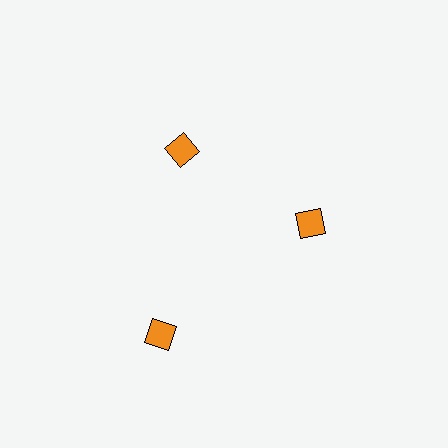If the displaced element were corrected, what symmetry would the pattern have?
It would have 3-fold rotational symmetry — the pattern would map onto itself every 120 degrees.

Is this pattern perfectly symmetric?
No. The 3 orange diamonds are arranged in a ring, but one element near the 7 o'clock position is pushed outward from the center, breaking the 3-fold rotational symmetry.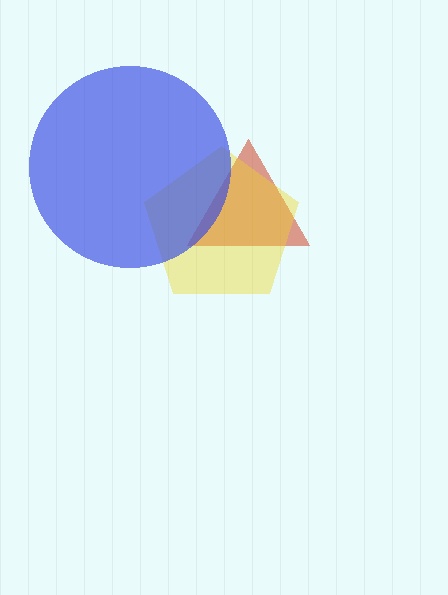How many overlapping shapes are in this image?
There are 3 overlapping shapes in the image.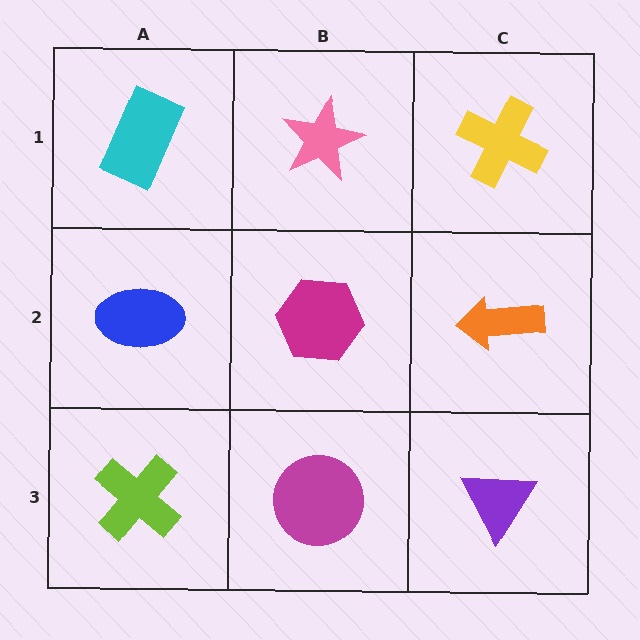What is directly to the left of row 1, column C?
A pink star.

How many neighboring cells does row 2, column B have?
4.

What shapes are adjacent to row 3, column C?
An orange arrow (row 2, column C), a magenta circle (row 3, column B).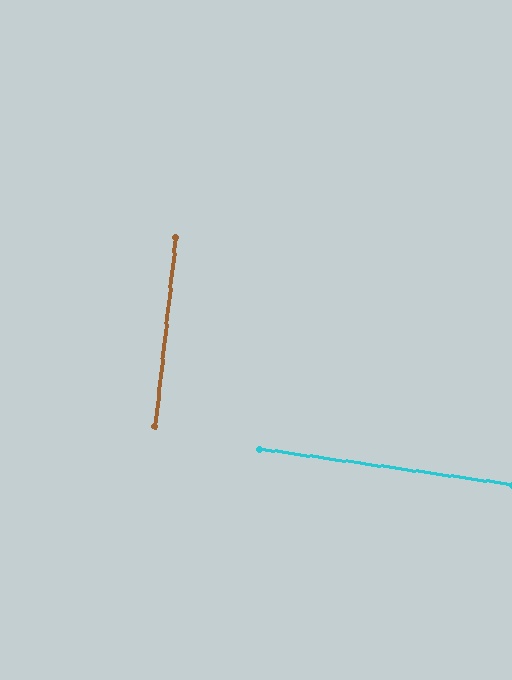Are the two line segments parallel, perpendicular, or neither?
Perpendicular — they meet at approximately 88°.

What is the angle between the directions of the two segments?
Approximately 88 degrees.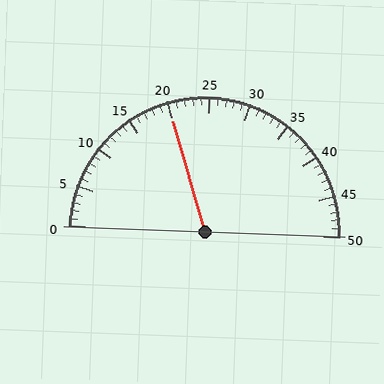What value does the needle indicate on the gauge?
The needle indicates approximately 20.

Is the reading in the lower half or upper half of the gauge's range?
The reading is in the lower half of the range (0 to 50).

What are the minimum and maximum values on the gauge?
The gauge ranges from 0 to 50.